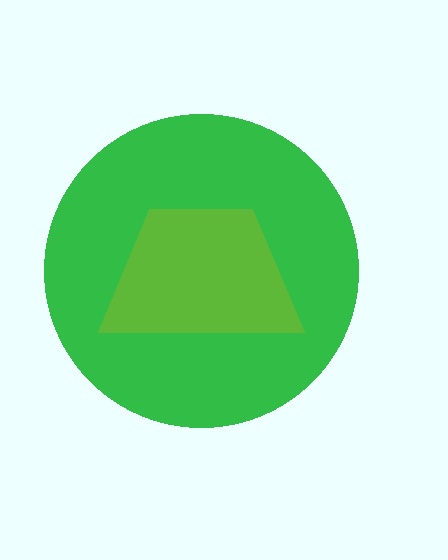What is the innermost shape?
The lime trapezoid.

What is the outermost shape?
The green circle.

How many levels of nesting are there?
2.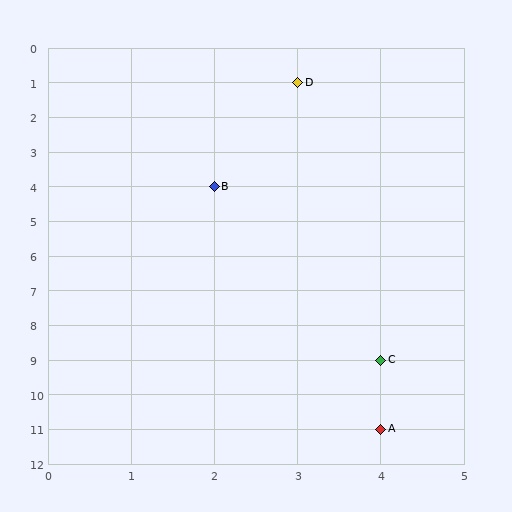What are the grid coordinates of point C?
Point C is at grid coordinates (4, 9).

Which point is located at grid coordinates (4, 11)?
Point A is at (4, 11).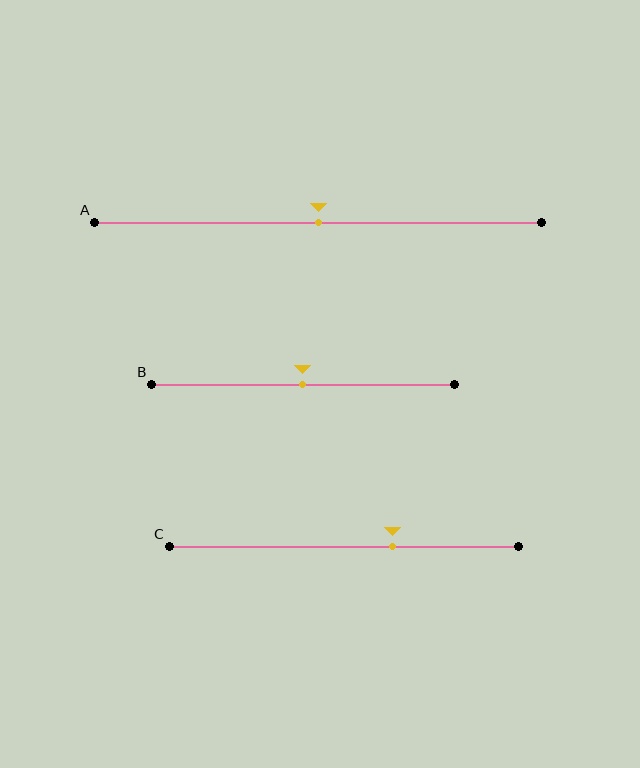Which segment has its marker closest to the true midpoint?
Segment A has its marker closest to the true midpoint.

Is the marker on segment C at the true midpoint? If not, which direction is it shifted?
No, the marker on segment C is shifted to the right by about 14% of the segment length.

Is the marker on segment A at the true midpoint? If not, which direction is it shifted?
Yes, the marker on segment A is at the true midpoint.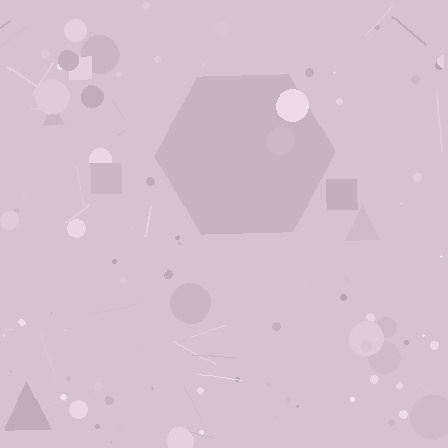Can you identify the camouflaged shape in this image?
The camouflaged shape is a hexagon.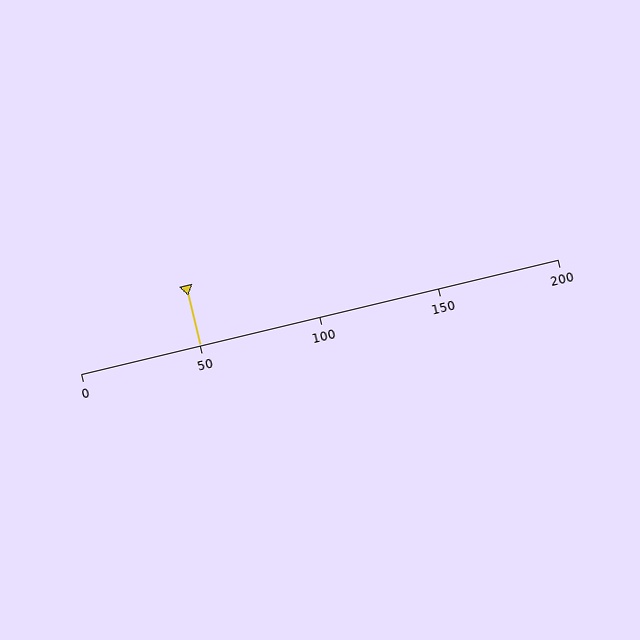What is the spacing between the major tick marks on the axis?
The major ticks are spaced 50 apart.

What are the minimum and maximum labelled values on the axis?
The axis runs from 0 to 200.